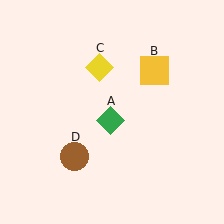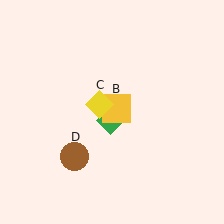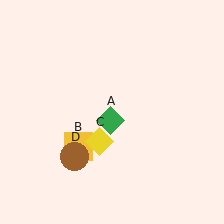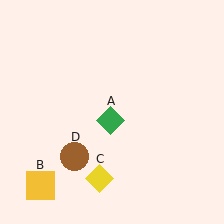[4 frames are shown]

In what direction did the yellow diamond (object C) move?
The yellow diamond (object C) moved down.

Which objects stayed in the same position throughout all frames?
Green diamond (object A) and brown circle (object D) remained stationary.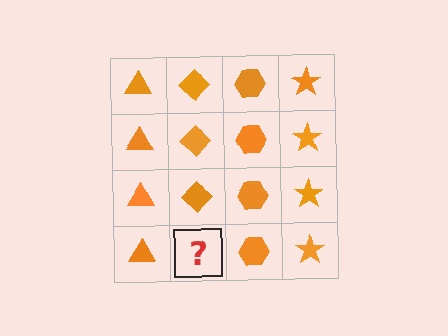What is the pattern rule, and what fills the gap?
The rule is that each column has a consistent shape. The gap should be filled with an orange diamond.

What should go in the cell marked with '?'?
The missing cell should contain an orange diamond.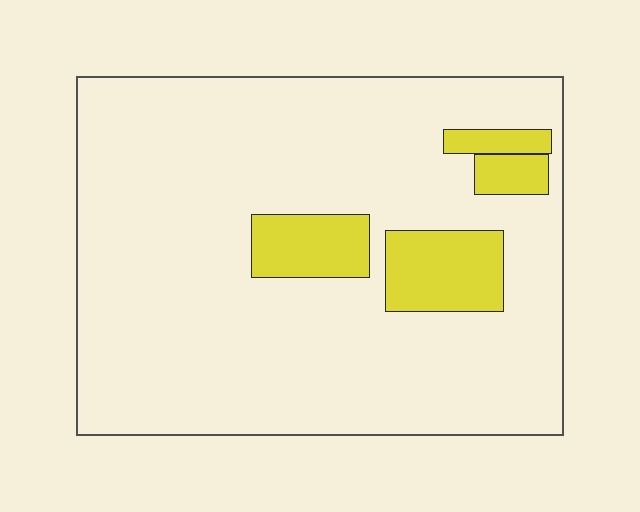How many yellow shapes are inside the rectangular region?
4.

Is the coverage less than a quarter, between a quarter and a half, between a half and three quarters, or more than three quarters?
Less than a quarter.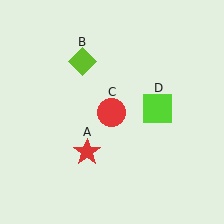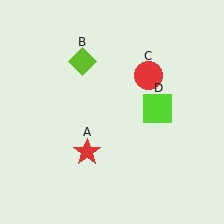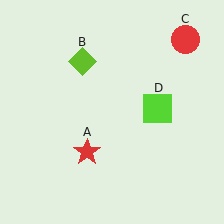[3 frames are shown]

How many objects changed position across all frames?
1 object changed position: red circle (object C).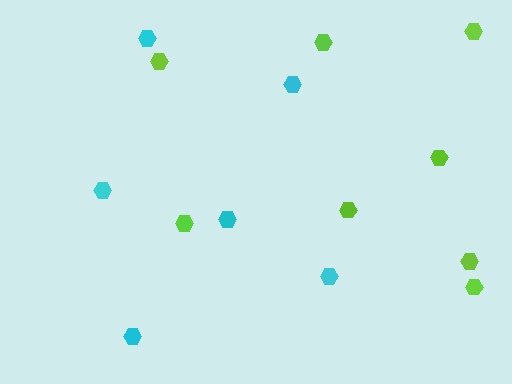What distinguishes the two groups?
There are 2 groups: one group of lime hexagons (8) and one group of cyan hexagons (6).